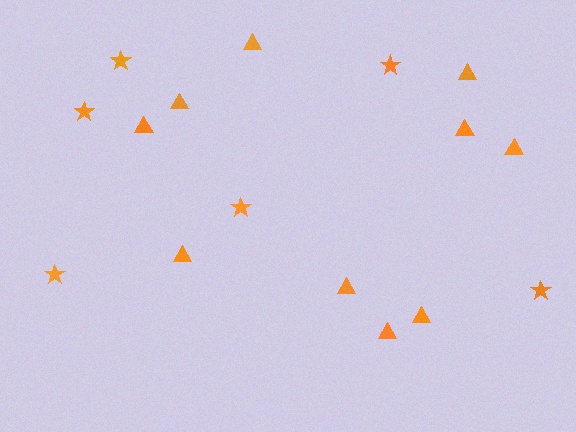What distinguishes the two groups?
There are 2 groups: one group of triangles (10) and one group of stars (6).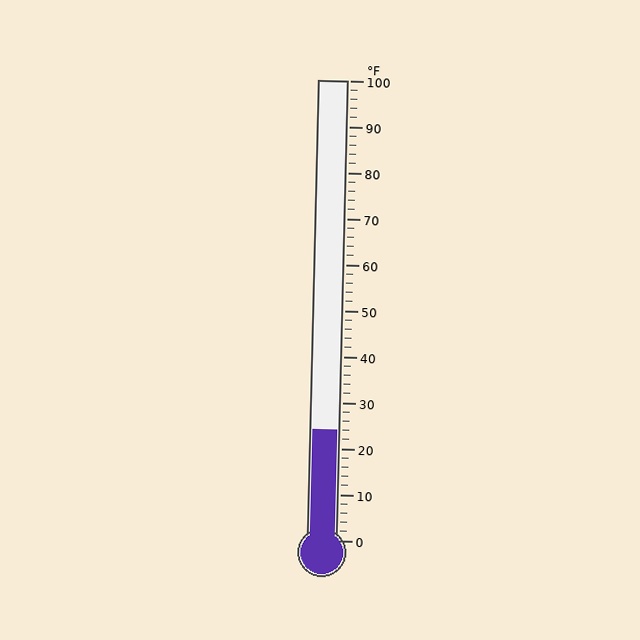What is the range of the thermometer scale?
The thermometer scale ranges from 0°F to 100°F.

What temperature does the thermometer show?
The thermometer shows approximately 24°F.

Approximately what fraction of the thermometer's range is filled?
The thermometer is filled to approximately 25% of its range.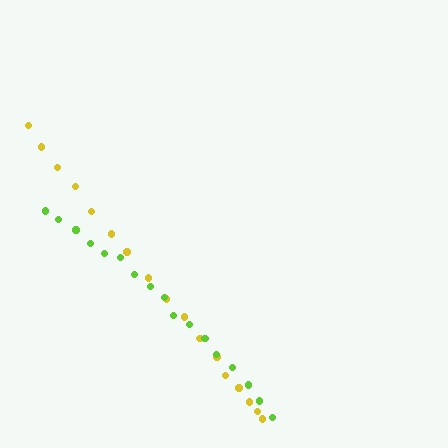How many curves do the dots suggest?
There are 2 distinct paths.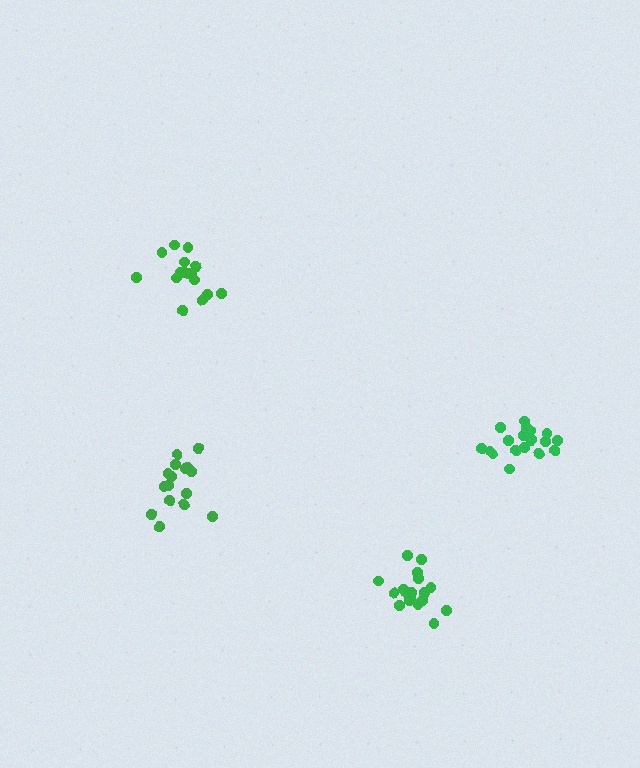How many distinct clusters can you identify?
There are 4 distinct clusters.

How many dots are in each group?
Group 1: 18 dots, Group 2: 16 dots, Group 3: 18 dots, Group 4: 16 dots (68 total).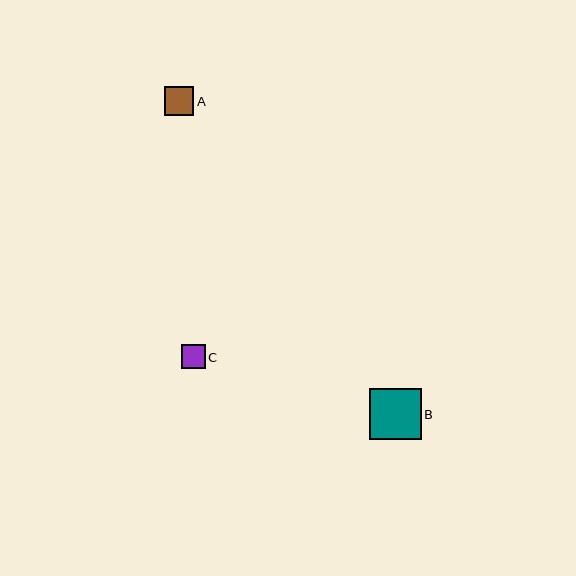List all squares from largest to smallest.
From largest to smallest: B, A, C.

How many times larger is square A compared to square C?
Square A is approximately 1.2 times the size of square C.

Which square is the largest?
Square B is the largest with a size of approximately 51 pixels.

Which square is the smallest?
Square C is the smallest with a size of approximately 24 pixels.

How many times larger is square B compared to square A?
Square B is approximately 1.8 times the size of square A.